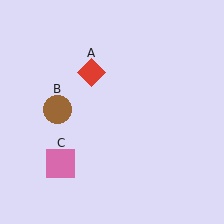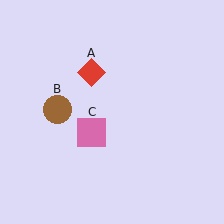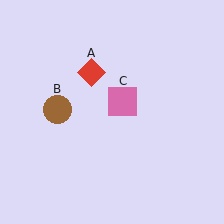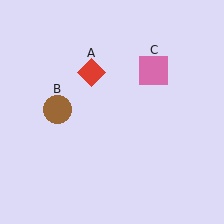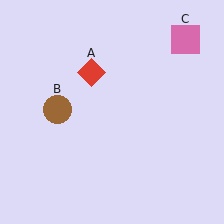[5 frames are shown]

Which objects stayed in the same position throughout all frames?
Red diamond (object A) and brown circle (object B) remained stationary.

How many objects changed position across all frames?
1 object changed position: pink square (object C).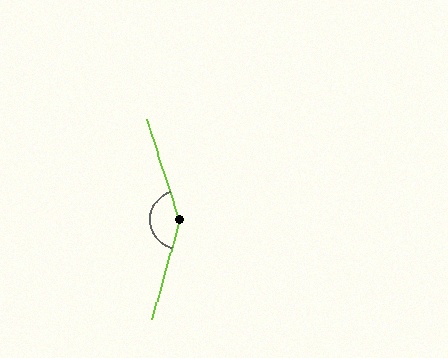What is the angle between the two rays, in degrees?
Approximately 146 degrees.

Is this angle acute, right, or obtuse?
It is obtuse.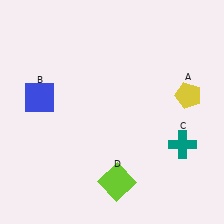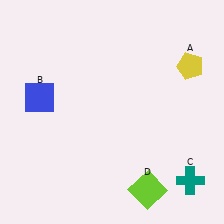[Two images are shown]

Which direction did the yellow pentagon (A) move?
The yellow pentagon (A) moved up.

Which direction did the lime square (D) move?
The lime square (D) moved right.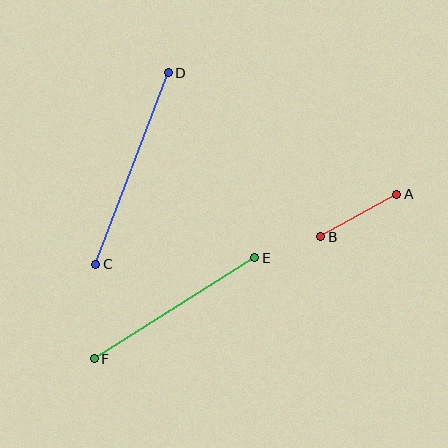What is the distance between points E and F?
The distance is approximately 190 pixels.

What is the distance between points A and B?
The distance is approximately 87 pixels.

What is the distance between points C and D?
The distance is approximately 205 pixels.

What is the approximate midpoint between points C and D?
The midpoint is at approximately (132, 169) pixels.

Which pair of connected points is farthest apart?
Points C and D are farthest apart.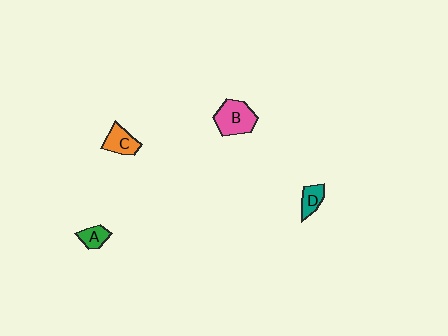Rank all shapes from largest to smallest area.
From largest to smallest: B (pink), C (orange), D (teal), A (green).